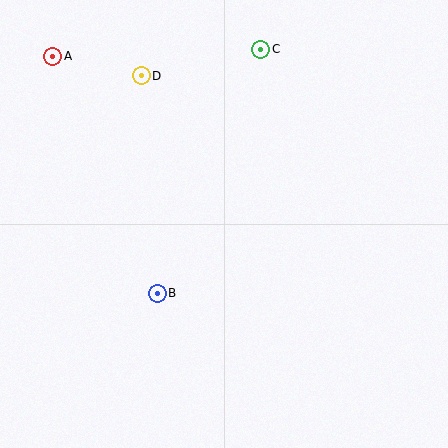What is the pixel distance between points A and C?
The distance between A and C is 208 pixels.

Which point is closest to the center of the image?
Point B at (157, 293) is closest to the center.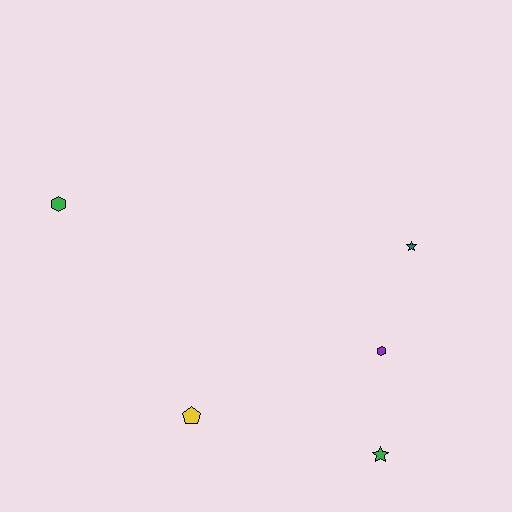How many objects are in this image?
There are 5 objects.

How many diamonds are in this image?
There are no diamonds.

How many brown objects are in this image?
There are no brown objects.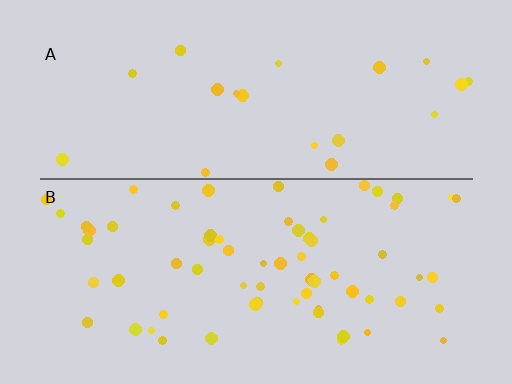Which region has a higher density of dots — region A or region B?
B (the bottom).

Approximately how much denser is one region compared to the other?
Approximately 3.1× — region B over region A.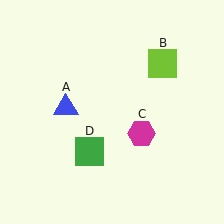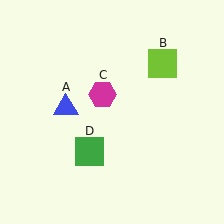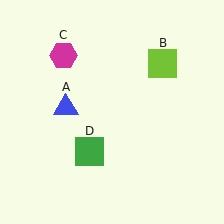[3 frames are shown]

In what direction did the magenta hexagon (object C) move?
The magenta hexagon (object C) moved up and to the left.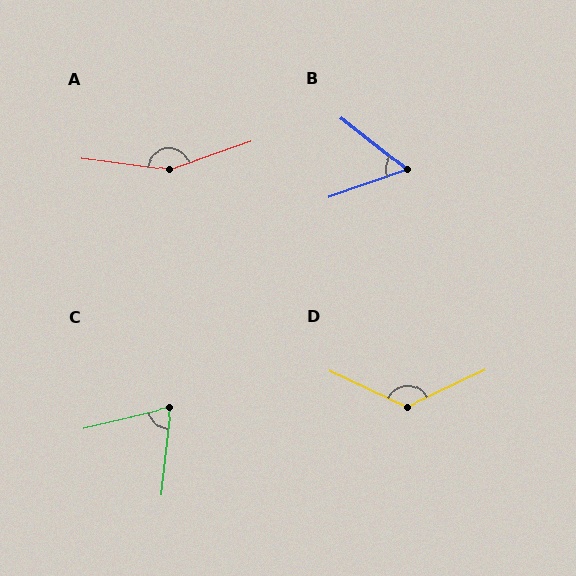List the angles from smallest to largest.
B (58°), C (70°), D (129°), A (153°).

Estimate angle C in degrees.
Approximately 70 degrees.